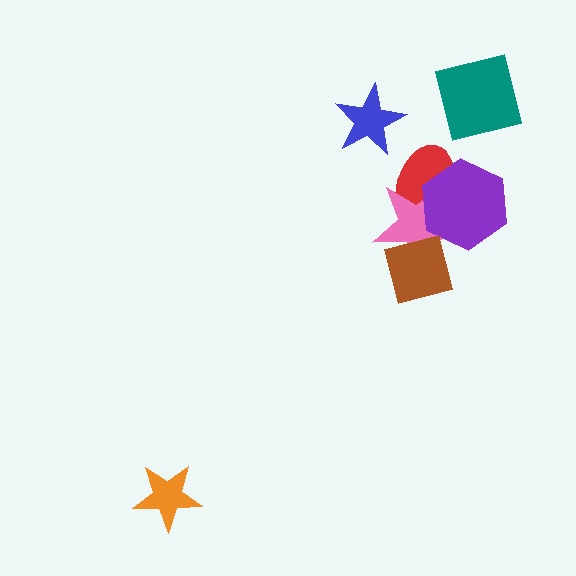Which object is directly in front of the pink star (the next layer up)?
The purple hexagon is directly in front of the pink star.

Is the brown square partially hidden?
No, no other shape covers it.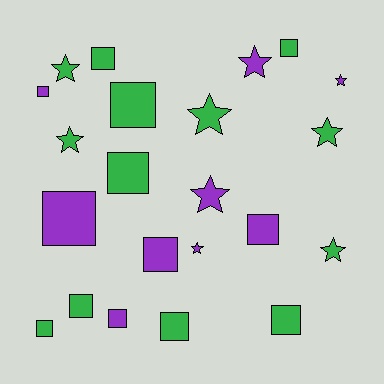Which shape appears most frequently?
Square, with 13 objects.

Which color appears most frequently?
Green, with 13 objects.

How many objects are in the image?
There are 22 objects.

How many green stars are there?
There are 5 green stars.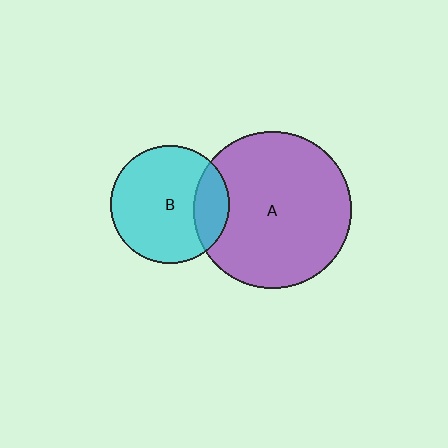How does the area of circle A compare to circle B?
Approximately 1.8 times.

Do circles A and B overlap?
Yes.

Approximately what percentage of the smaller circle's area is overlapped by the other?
Approximately 20%.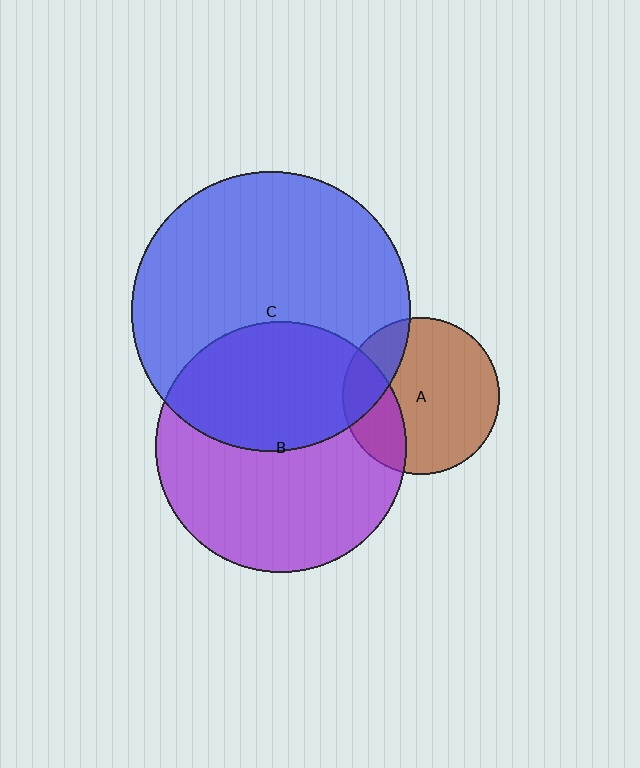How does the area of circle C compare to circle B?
Approximately 1.2 times.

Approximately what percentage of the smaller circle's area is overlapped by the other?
Approximately 20%.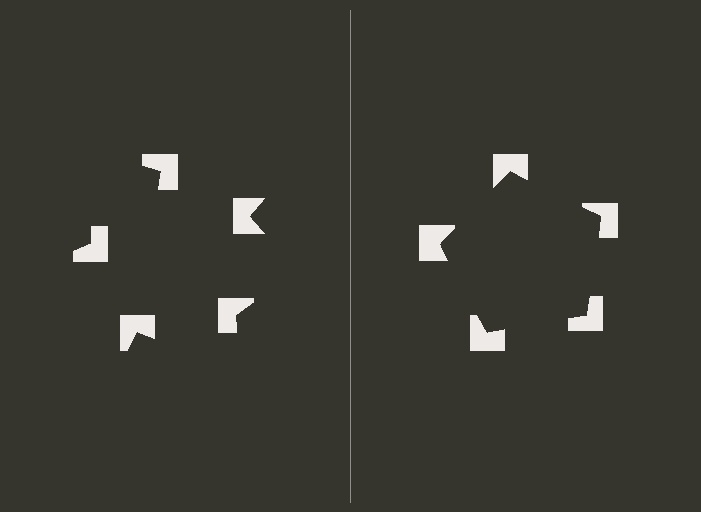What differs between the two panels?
The notched squares are positioned identically on both sides; only the wedge orientations differ. On the right they align to a pentagon; on the left they are misaligned.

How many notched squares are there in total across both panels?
10 — 5 on each side.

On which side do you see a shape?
An illusory pentagon appears on the right side. On the left side the wedge cuts are rotated, so no coherent shape forms.